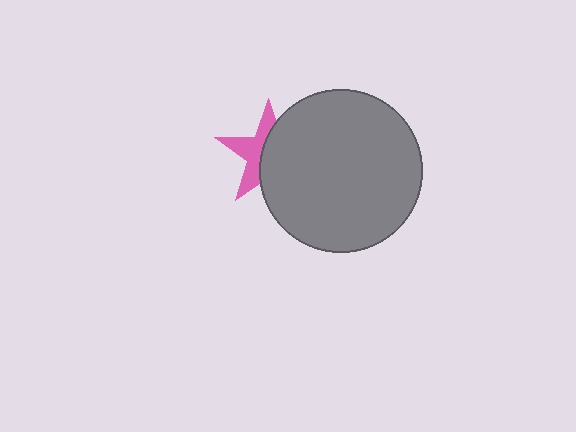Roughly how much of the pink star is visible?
A small part of it is visible (roughly 45%).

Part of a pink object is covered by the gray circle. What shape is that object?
It is a star.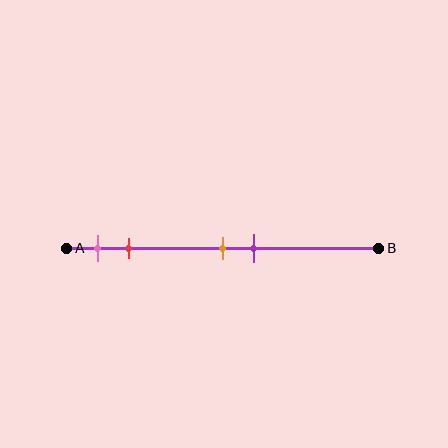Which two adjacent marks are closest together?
The orange and purple marks are the closest adjacent pair.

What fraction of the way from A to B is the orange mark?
The orange mark is approximately 50% (0.5) of the way from A to B.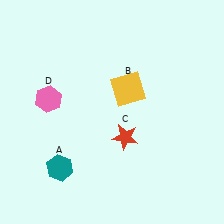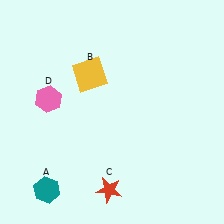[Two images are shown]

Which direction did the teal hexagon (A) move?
The teal hexagon (A) moved down.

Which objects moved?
The objects that moved are: the teal hexagon (A), the yellow square (B), the red star (C).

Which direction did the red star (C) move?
The red star (C) moved down.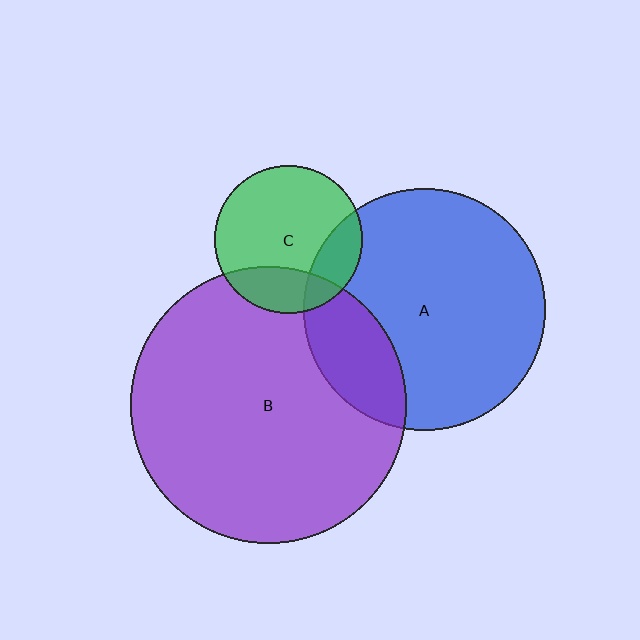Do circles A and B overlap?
Yes.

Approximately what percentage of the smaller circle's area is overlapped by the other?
Approximately 20%.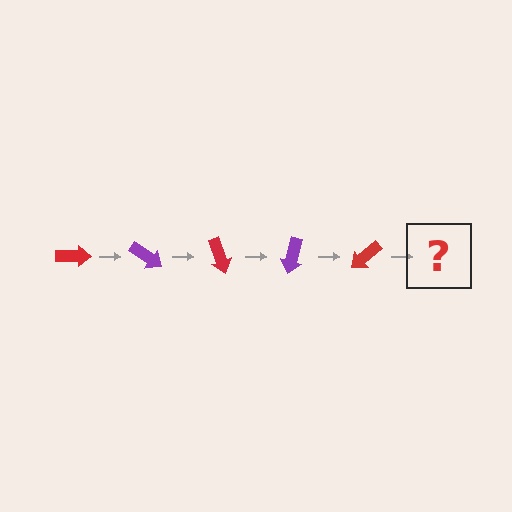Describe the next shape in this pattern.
It should be a purple arrow, rotated 175 degrees from the start.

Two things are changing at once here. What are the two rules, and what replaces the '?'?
The two rules are that it rotates 35 degrees each step and the color cycles through red and purple. The '?' should be a purple arrow, rotated 175 degrees from the start.